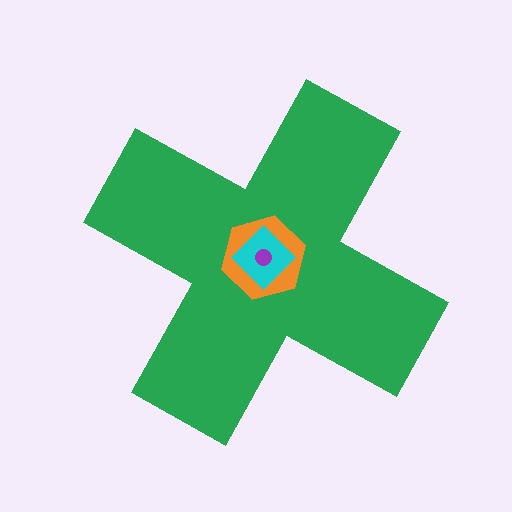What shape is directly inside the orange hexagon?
The cyan diamond.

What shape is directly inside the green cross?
The orange hexagon.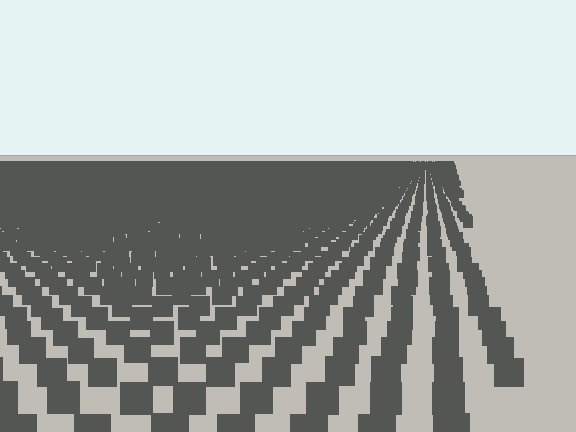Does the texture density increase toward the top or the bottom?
Density increases toward the top.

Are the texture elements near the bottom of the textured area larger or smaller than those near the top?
Larger. Near the bottom, elements are closer to the viewer and appear at a bigger on-screen size.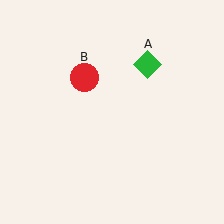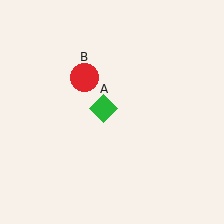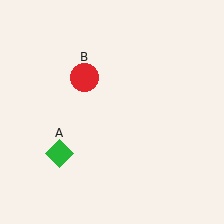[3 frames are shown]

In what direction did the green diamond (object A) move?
The green diamond (object A) moved down and to the left.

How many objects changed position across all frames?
1 object changed position: green diamond (object A).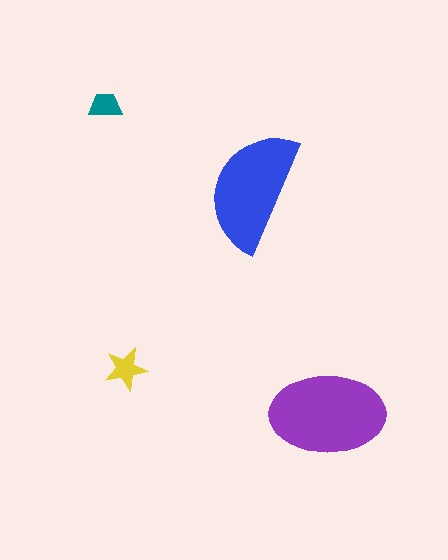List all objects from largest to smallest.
The purple ellipse, the blue semicircle, the yellow star, the teal trapezoid.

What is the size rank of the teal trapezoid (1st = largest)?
4th.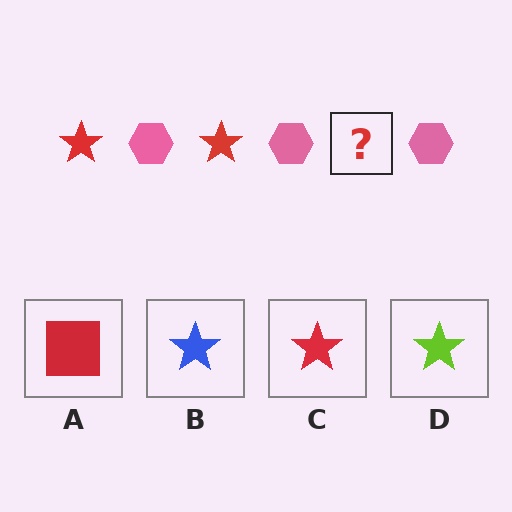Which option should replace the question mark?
Option C.